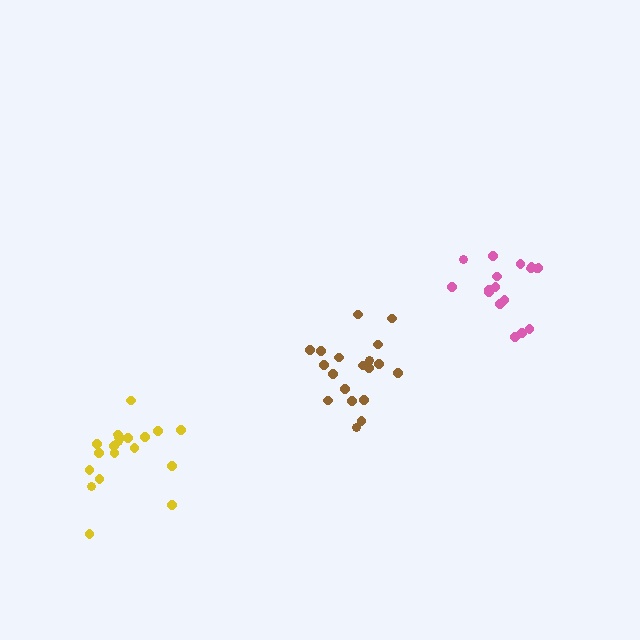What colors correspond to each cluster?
The clusters are colored: brown, pink, yellow.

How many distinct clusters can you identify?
There are 3 distinct clusters.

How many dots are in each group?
Group 1: 19 dots, Group 2: 17 dots, Group 3: 20 dots (56 total).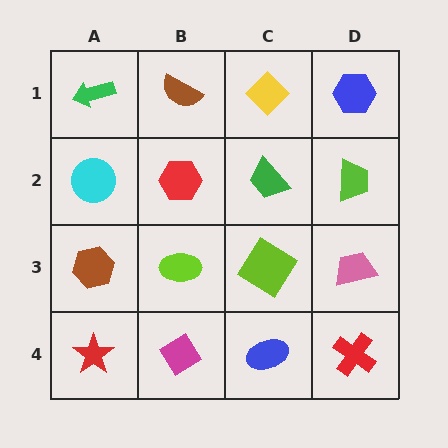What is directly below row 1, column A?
A cyan circle.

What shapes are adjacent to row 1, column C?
A green trapezoid (row 2, column C), a brown semicircle (row 1, column B), a blue hexagon (row 1, column D).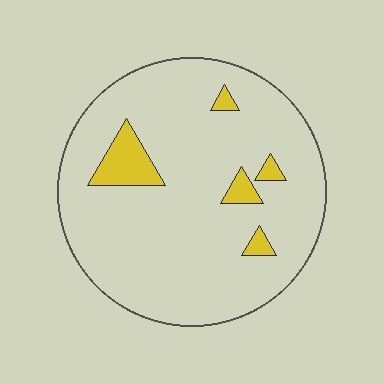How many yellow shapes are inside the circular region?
5.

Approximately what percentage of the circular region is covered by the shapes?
Approximately 10%.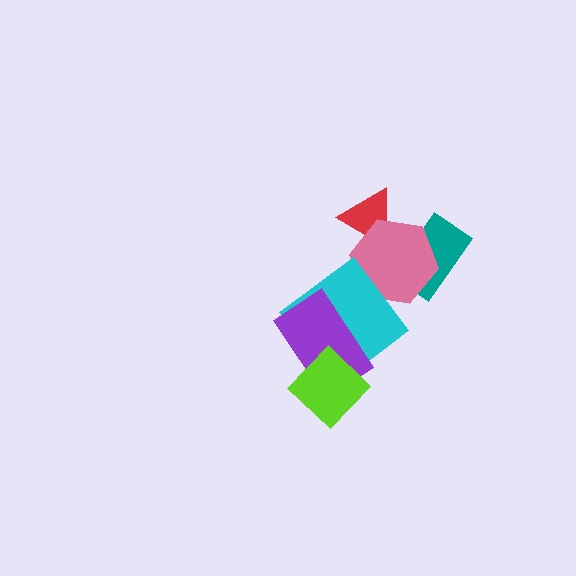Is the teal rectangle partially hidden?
Yes, it is partially covered by another shape.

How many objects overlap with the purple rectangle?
2 objects overlap with the purple rectangle.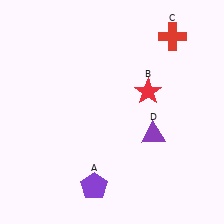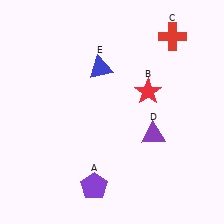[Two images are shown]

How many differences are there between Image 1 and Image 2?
There is 1 difference between the two images.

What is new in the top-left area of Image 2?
A blue triangle (E) was added in the top-left area of Image 2.